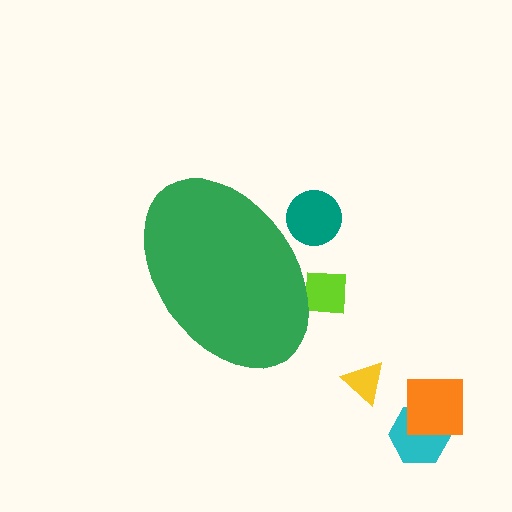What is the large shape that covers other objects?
A green ellipse.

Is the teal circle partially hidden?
Yes, the teal circle is partially hidden behind the green ellipse.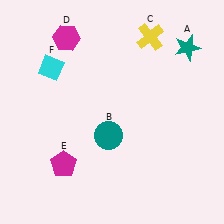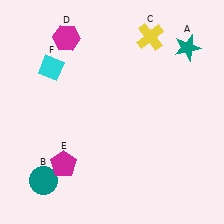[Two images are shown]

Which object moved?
The teal circle (B) moved left.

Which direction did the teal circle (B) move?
The teal circle (B) moved left.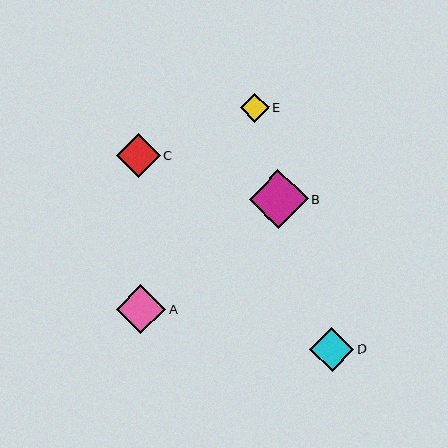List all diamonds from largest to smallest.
From largest to smallest: B, A, D, C, E.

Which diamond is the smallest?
Diamond E is the smallest with a size of approximately 29 pixels.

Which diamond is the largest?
Diamond B is the largest with a size of approximately 59 pixels.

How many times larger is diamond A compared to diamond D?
Diamond A is approximately 1.1 times the size of diamond D.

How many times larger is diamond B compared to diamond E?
Diamond B is approximately 2.0 times the size of diamond E.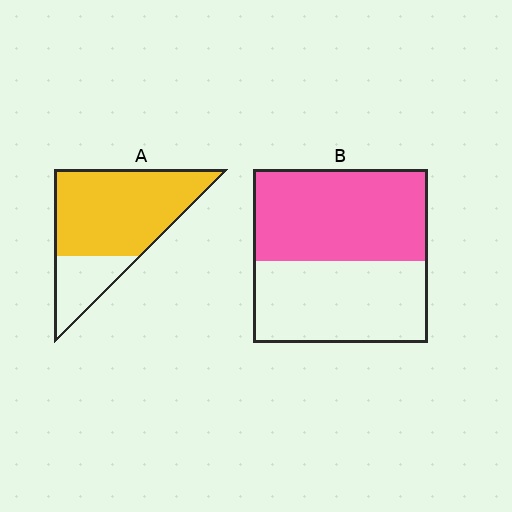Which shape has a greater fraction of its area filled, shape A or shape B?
Shape A.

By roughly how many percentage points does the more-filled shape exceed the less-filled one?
By roughly 20 percentage points (A over B).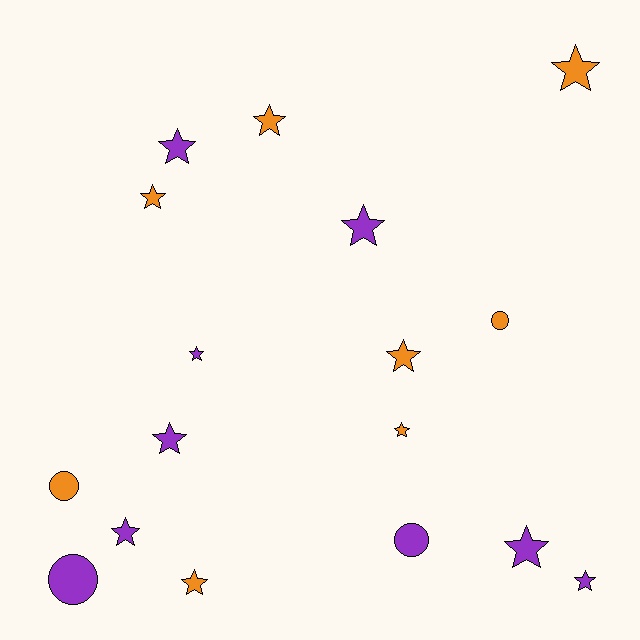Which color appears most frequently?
Purple, with 9 objects.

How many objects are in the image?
There are 17 objects.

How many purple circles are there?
There are 2 purple circles.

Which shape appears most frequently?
Star, with 13 objects.